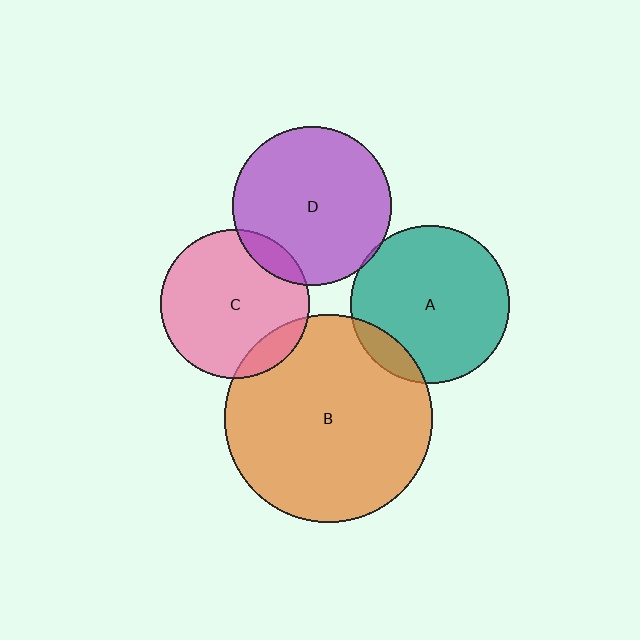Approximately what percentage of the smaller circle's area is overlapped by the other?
Approximately 5%.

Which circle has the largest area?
Circle B (orange).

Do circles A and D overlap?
Yes.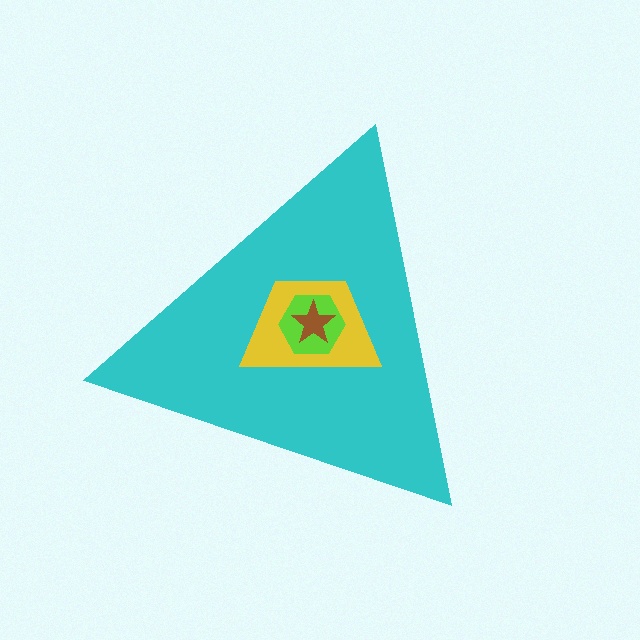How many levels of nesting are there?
4.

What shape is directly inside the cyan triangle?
The yellow trapezoid.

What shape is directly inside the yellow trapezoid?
The lime hexagon.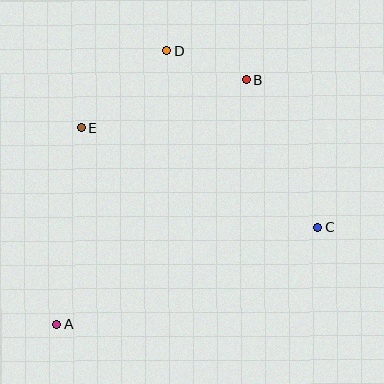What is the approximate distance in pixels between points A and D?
The distance between A and D is approximately 294 pixels.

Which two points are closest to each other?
Points B and D are closest to each other.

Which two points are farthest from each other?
Points A and B are farthest from each other.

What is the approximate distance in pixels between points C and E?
The distance between C and E is approximately 256 pixels.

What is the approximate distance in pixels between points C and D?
The distance between C and D is approximately 232 pixels.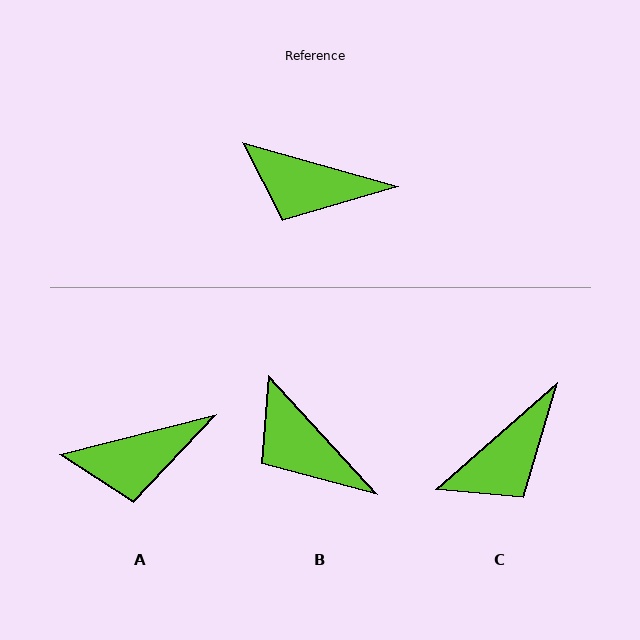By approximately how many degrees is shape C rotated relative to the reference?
Approximately 57 degrees counter-clockwise.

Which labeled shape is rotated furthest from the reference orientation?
C, about 57 degrees away.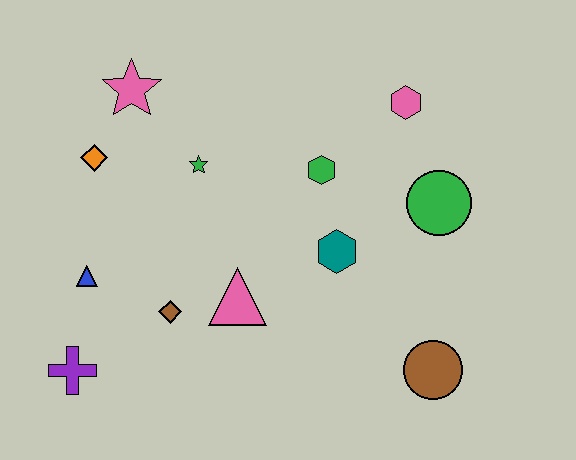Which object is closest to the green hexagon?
The teal hexagon is closest to the green hexagon.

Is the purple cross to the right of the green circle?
No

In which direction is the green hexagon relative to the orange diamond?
The green hexagon is to the right of the orange diamond.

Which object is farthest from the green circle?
The purple cross is farthest from the green circle.